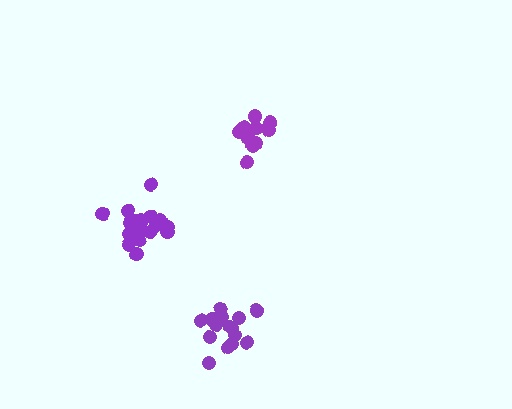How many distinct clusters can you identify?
There are 3 distinct clusters.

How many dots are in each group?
Group 1: 18 dots, Group 2: 13 dots, Group 3: 17 dots (48 total).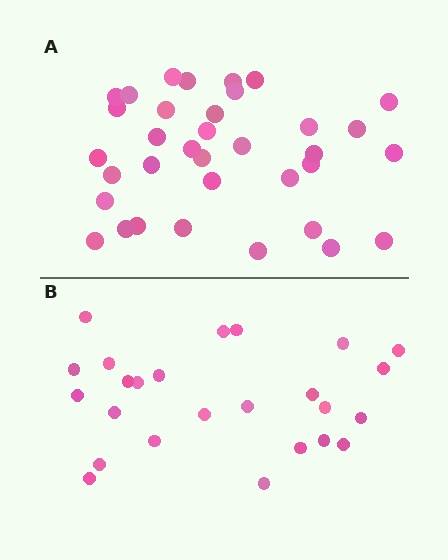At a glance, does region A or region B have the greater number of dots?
Region A (the top region) has more dots.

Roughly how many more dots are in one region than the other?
Region A has roughly 10 or so more dots than region B.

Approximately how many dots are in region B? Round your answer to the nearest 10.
About 20 dots. (The exact count is 25, which rounds to 20.)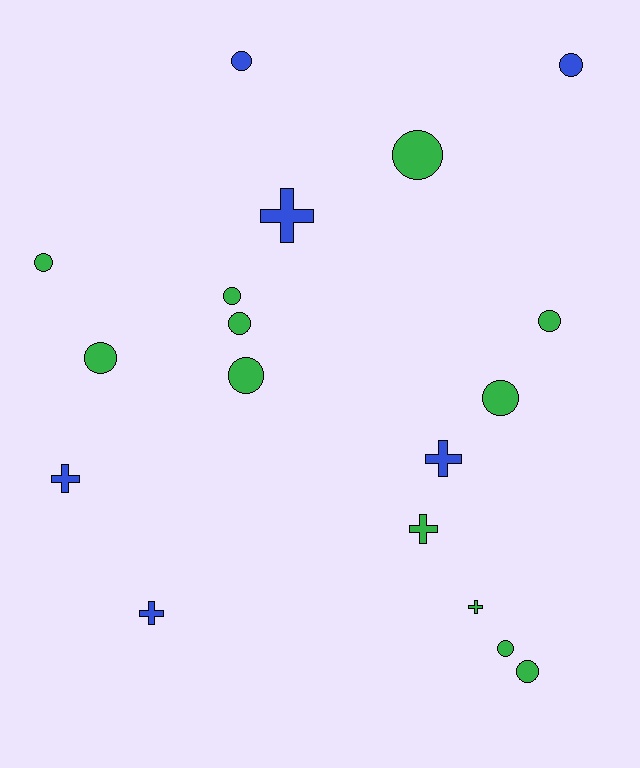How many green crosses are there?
There are 2 green crosses.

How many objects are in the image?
There are 18 objects.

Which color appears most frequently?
Green, with 12 objects.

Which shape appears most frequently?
Circle, with 12 objects.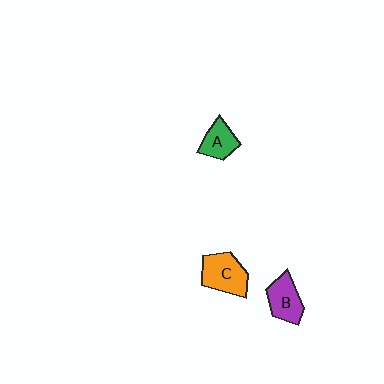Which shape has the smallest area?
Shape A (green).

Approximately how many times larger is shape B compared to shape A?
Approximately 1.2 times.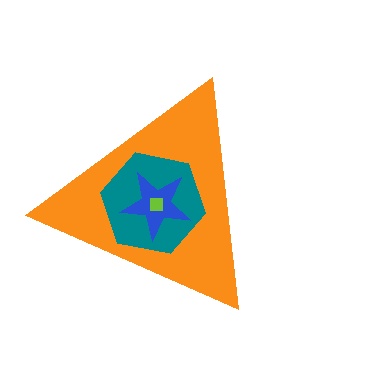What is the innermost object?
The lime square.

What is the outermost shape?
The orange triangle.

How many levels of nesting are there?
4.